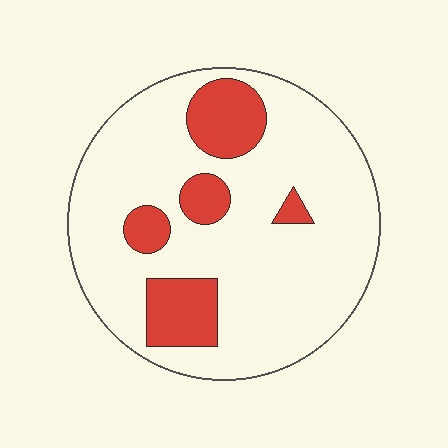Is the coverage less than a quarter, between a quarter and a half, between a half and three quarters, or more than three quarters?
Less than a quarter.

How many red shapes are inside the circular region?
5.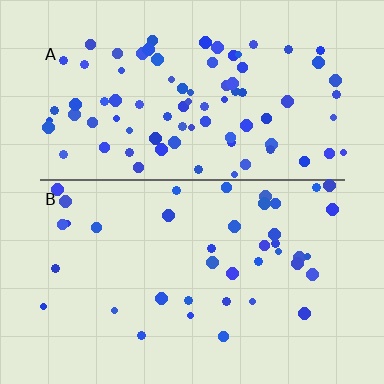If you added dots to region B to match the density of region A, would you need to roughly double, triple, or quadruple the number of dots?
Approximately double.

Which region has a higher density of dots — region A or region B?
A (the top).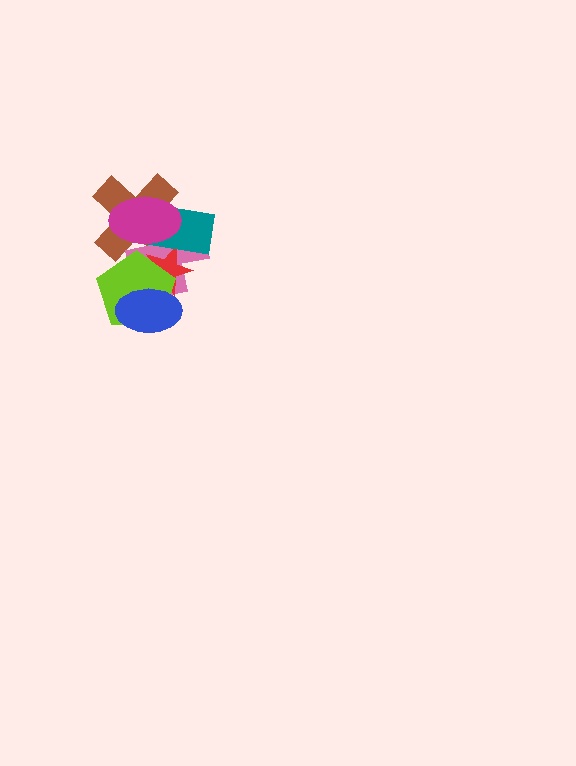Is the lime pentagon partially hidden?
Yes, it is partially covered by another shape.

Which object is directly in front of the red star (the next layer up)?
The lime pentagon is directly in front of the red star.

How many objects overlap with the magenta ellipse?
4 objects overlap with the magenta ellipse.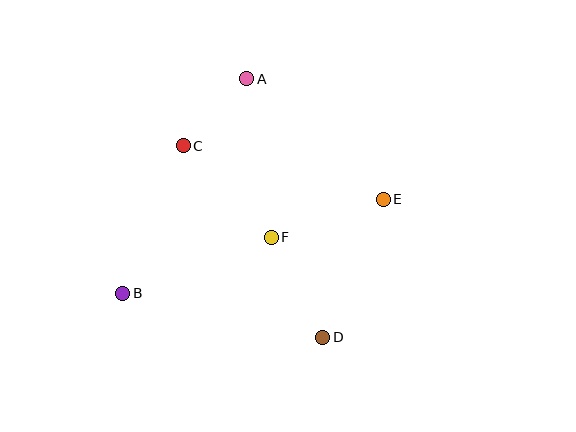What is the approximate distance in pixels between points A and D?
The distance between A and D is approximately 270 pixels.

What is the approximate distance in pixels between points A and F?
The distance between A and F is approximately 160 pixels.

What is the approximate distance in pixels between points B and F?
The distance between B and F is approximately 159 pixels.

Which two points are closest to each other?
Points A and C are closest to each other.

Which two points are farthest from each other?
Points B and E are farthest from each other.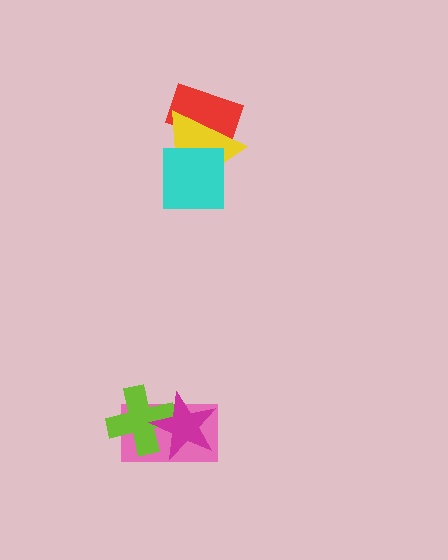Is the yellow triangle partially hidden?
Yes, it is partially covered by another shape.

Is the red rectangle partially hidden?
Yes, it is partially covered by another shape.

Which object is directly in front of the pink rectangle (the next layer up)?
The lime cross is directly in front of the pink rectangle.